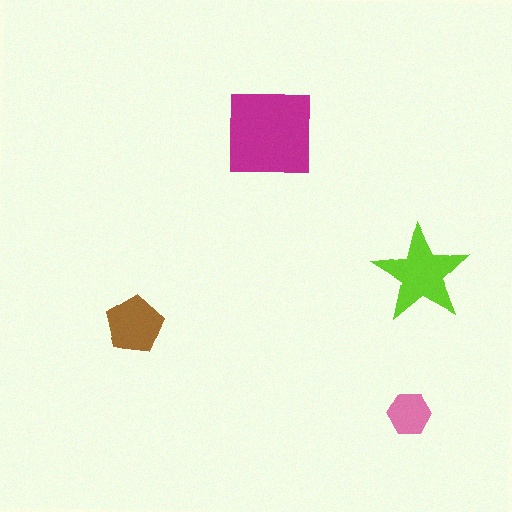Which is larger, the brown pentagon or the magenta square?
The magenta square.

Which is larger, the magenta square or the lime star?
The magenta square.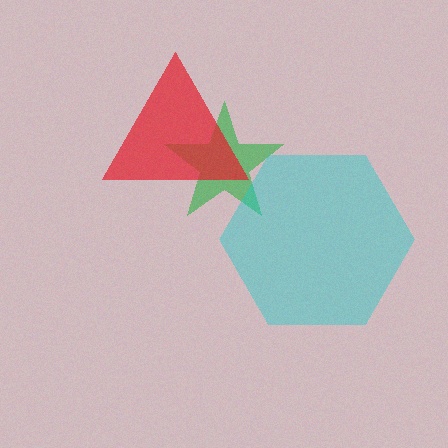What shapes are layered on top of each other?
The layered shapes are: a green star, a red triangle, a cyan hexagon.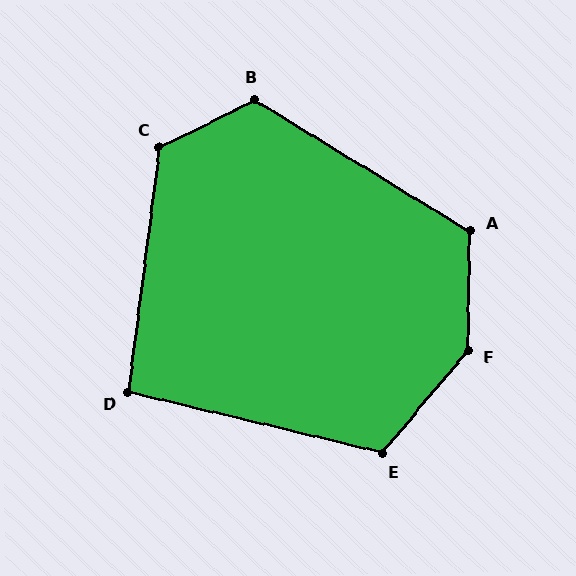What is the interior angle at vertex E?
Approximately 116 degrees (obtuse).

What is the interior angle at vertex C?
Approximately 123 degrees (obtuse).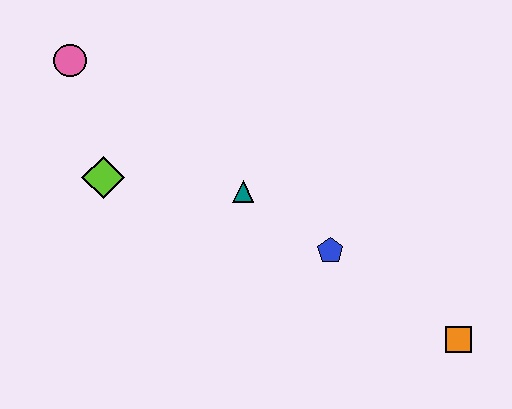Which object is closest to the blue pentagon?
The teal triangle is closest to the blue pentagon.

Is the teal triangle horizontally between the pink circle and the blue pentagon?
Yes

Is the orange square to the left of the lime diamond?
No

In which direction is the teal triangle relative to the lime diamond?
The teal triangle is to the right of the lime diamond.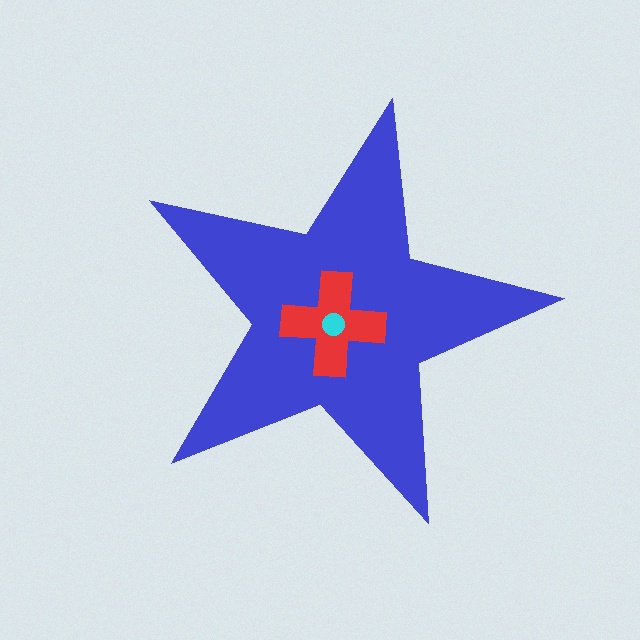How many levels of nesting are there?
3.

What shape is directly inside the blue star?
The red cross.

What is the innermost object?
The cyan circle.